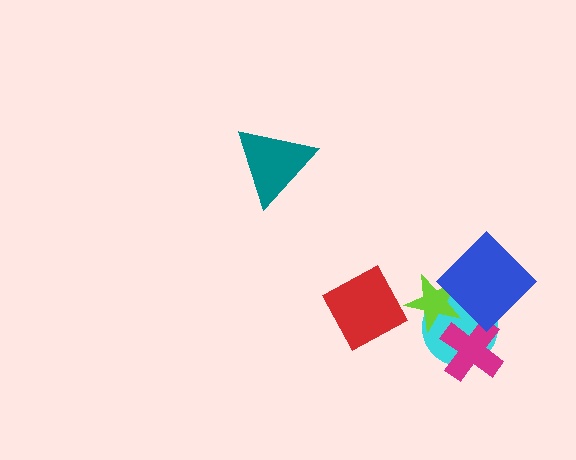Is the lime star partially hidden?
Yes, it is partially covered by another shape.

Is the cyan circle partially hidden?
Yes, it is partially covered by another shape.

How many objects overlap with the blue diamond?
3 objects overlap with the blue diamond.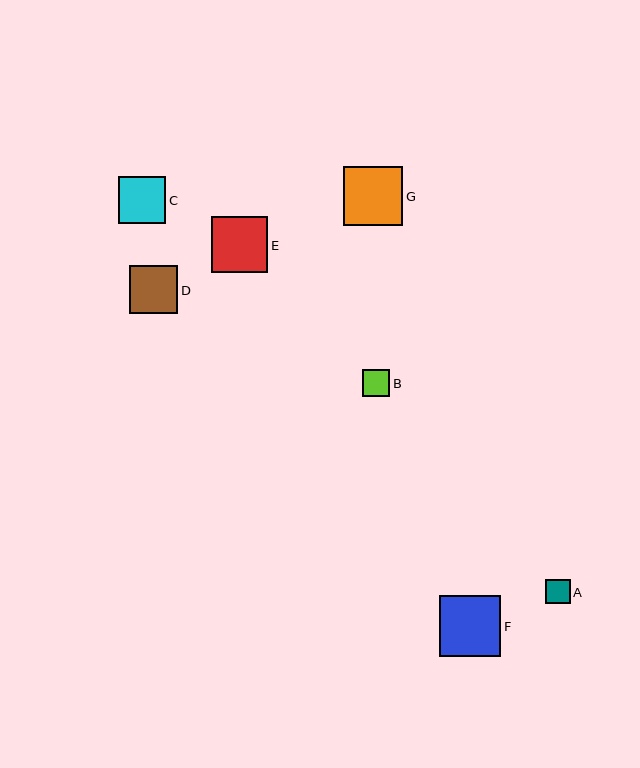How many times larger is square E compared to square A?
Square E is approximately 2.3 times the size of square A.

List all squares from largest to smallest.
From largest to smallest: F, G, E, D, C, B, A.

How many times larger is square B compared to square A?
Square B is approximately 1.1 times the size of square A.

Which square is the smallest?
Square A is the smallest with a size of approximately 24 pixels.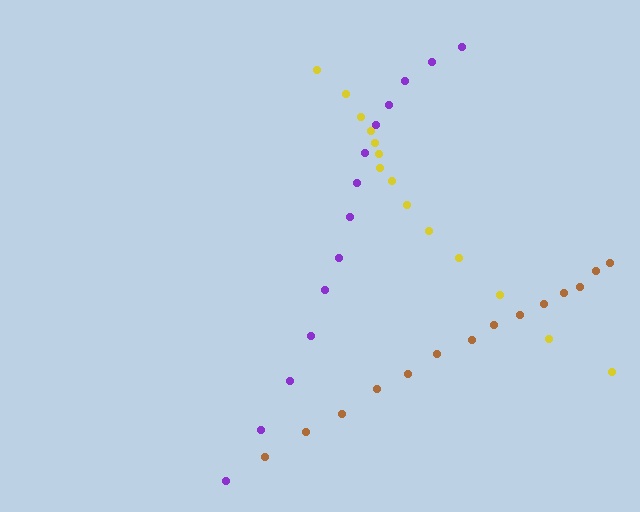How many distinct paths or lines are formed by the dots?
There are 3 distinct paths.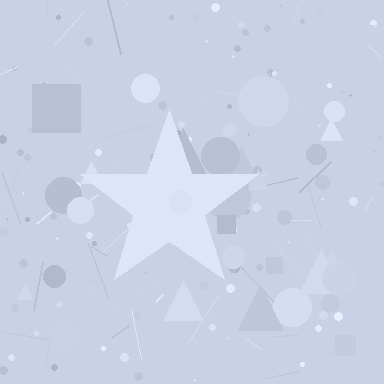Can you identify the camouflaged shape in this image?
The camouflaged shape is a star.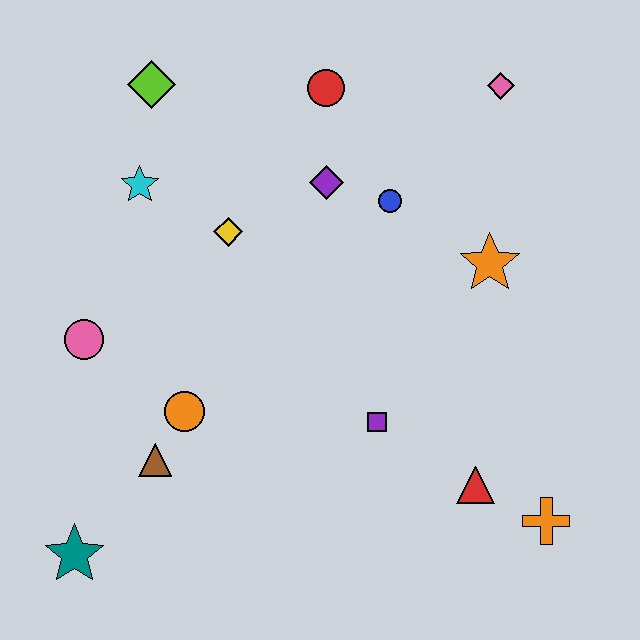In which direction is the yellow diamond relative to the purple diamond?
The yellow diamond is to the left of the purple diamond.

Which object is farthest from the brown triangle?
The pink diamond is farthest from the brown triangle.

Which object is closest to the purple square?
The red triangle is closest to the purple square.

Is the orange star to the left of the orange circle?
No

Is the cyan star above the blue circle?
Yes